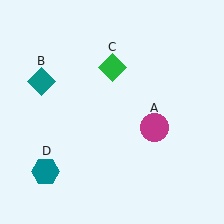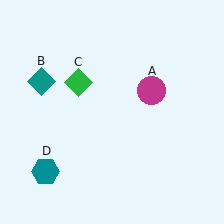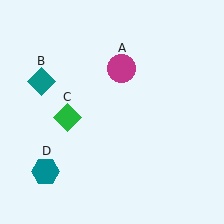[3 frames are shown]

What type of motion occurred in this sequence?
The magenta circle (object A), green diamond (object C) rotated counterclockwise around the center of the scene.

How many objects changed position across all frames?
2 objects changed position: magenta circle (object A), green diamond (object C).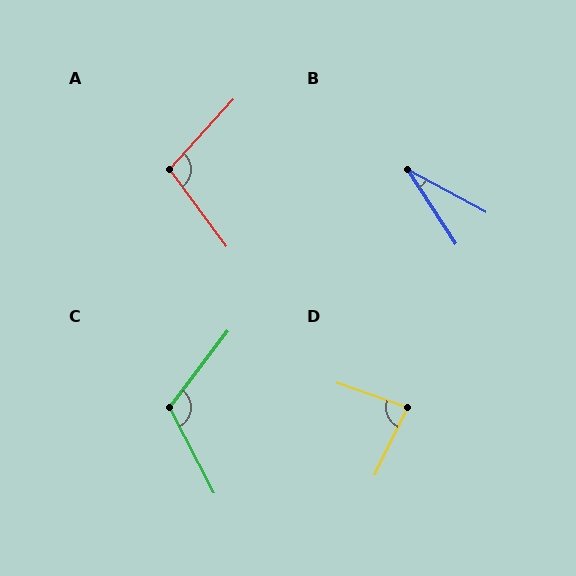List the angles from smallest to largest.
B (28°), D (83°), A (101°), C (115°).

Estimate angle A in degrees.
Approximately 101 degrees.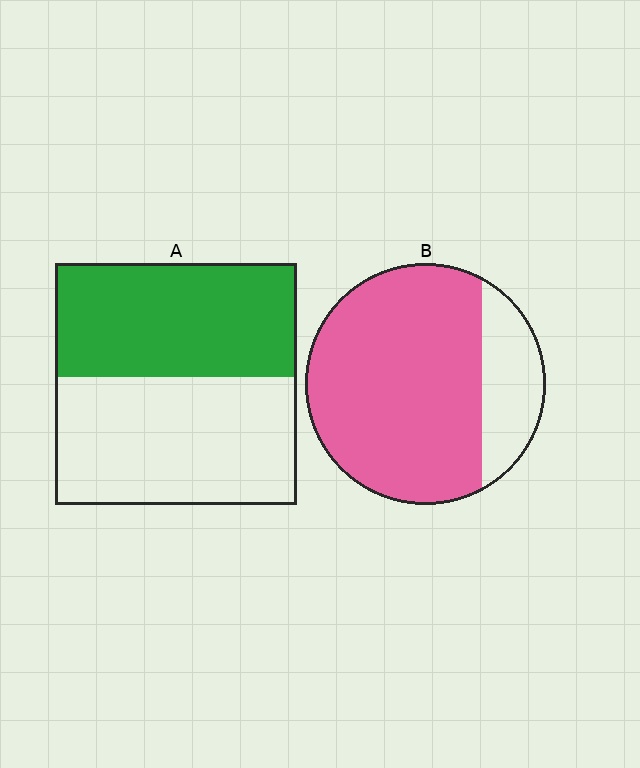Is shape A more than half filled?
Roughly half.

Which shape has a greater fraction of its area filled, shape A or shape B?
Shape B.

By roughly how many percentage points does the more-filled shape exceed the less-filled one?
By roughly 30 percentage points (B over A).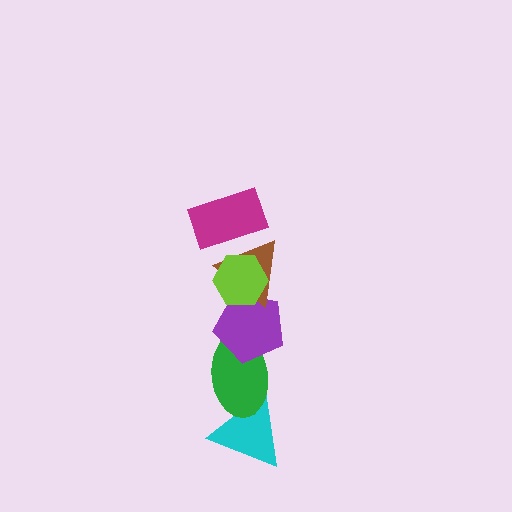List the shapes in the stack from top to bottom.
From top to bottom: the magenta rectangle, the lime hexagon, the brown triangle, the purple pentagon, the green ellipse, the cyan triangle.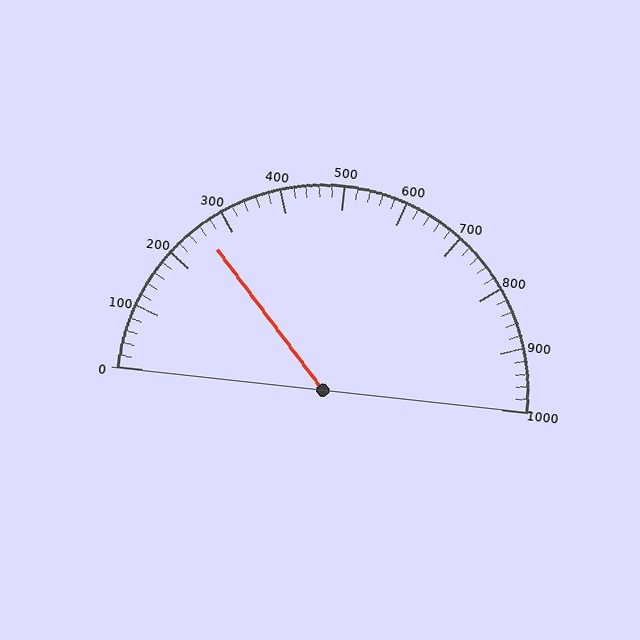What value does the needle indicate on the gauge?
The needle indicates approximately 260.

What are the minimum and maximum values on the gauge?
The gauge ranges from 0 to 1000.